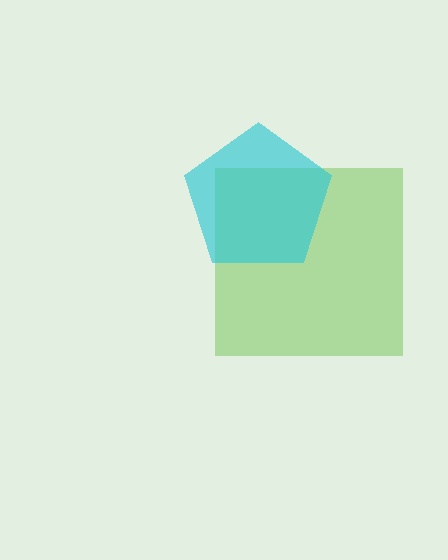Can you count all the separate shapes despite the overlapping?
Yes, there are 2 separate shapes.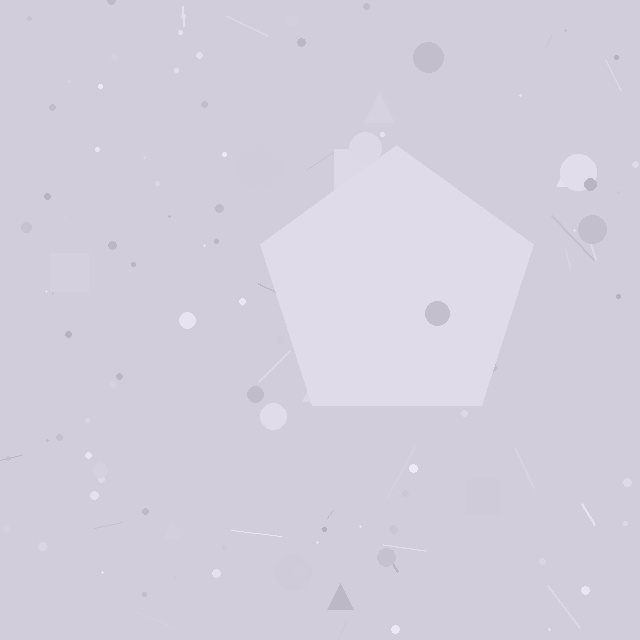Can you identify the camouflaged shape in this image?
The camouflaged shape is a pentagon.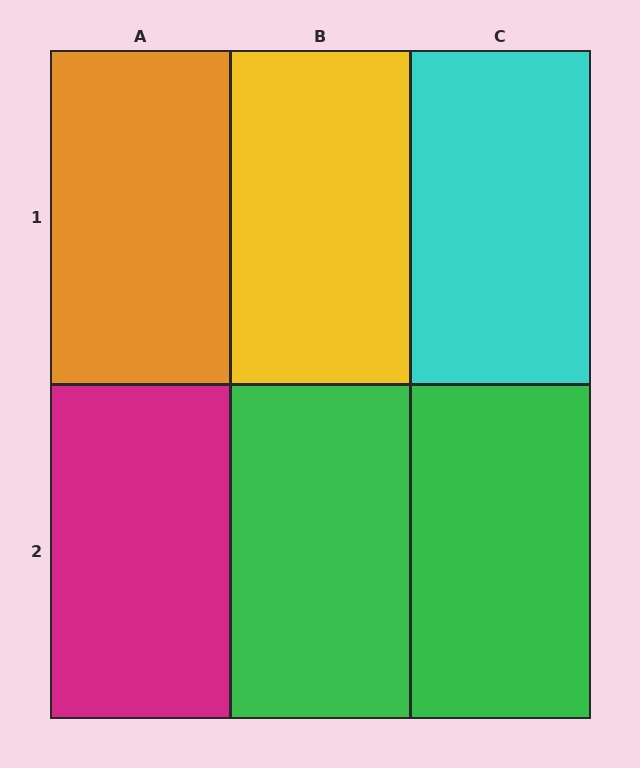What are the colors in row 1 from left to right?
Orange, yellow, cyan.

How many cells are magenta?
1 cell is magenta.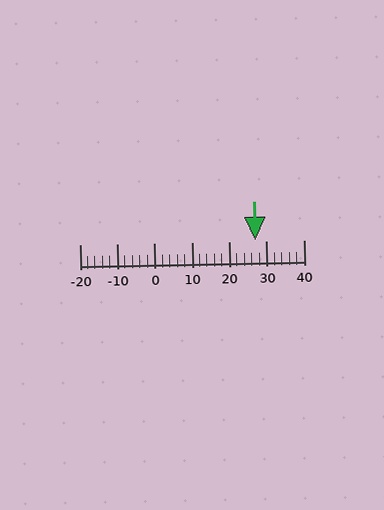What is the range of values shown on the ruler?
The ruler shows values from -20 to 40.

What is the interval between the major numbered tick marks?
The major tick marks are spaced 10 units apart.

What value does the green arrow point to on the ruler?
The green arrow points to approximately 27.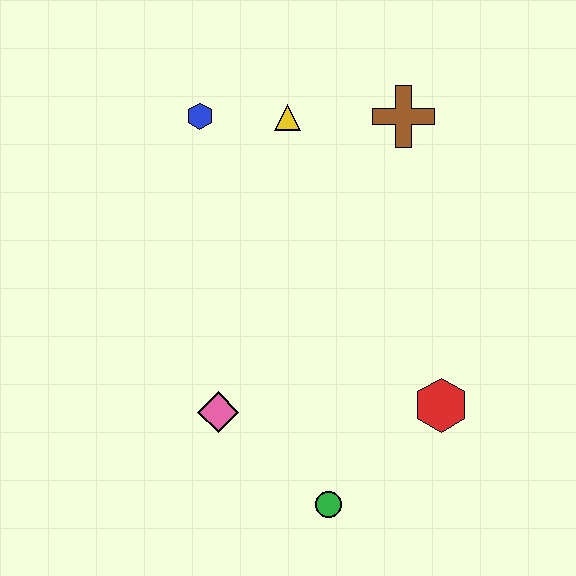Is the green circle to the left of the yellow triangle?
No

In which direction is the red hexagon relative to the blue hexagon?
The red hexagon is below the blue hexagon.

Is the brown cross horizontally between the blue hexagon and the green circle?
No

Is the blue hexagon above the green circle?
Yes